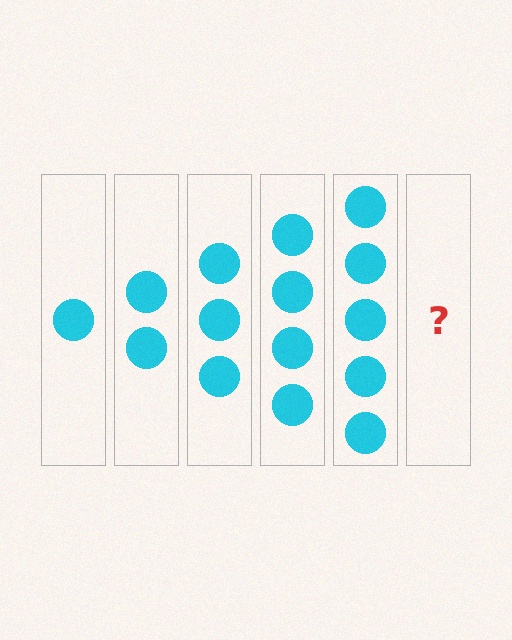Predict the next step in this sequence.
The next step is 6 circles.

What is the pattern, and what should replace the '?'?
The pattern is that each step adds one more circle. The '?' should be 6 circles.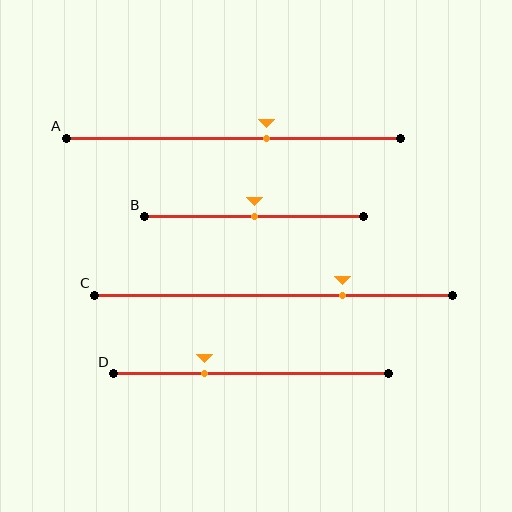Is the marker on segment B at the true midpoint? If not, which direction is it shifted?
Yes, the marker on segment B is at the true midpoint.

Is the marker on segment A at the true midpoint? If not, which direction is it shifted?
No, the marker on segment A is shifted to the right by about 10% of the segment length.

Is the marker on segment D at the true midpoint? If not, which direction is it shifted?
No, the marker on segment D is shifted to the left by about 17% of the segment length.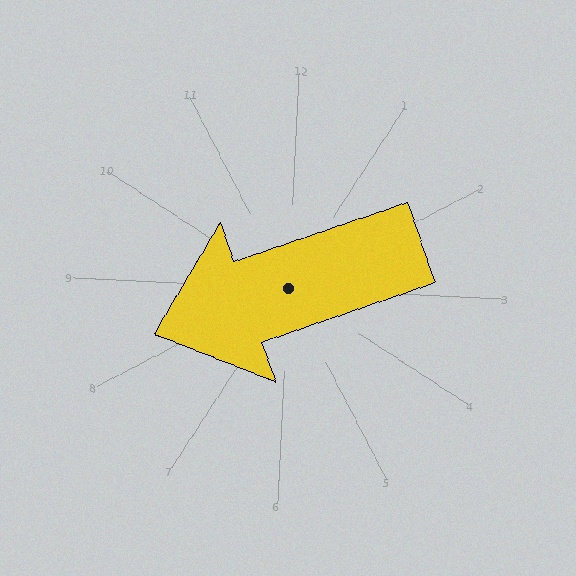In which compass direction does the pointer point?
West.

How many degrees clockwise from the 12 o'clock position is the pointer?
Approximately 248 degrees.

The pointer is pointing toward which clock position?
Roughly 8 o'clock.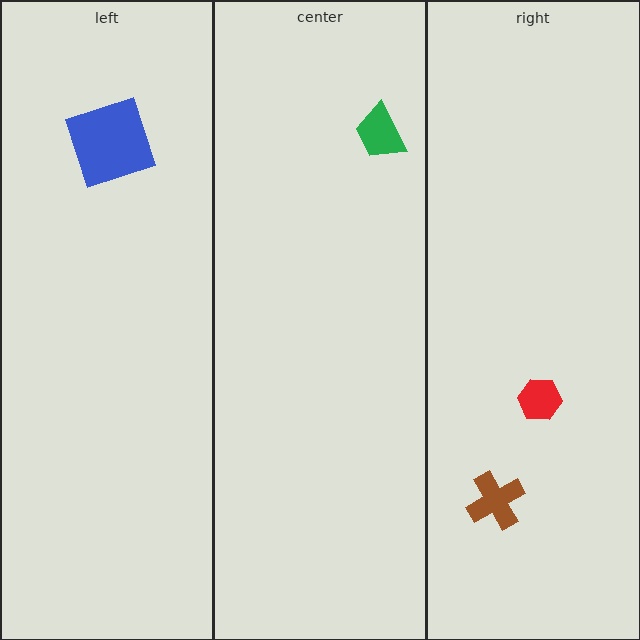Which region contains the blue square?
The left region.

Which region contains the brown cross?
The right region.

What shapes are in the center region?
The green trapezoid.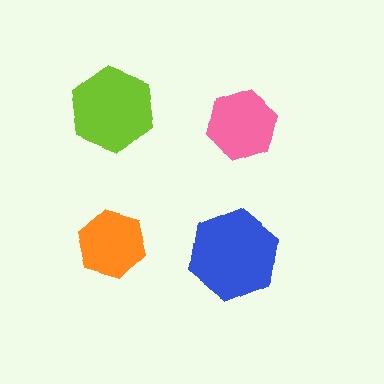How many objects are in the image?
There are 4 objects in the image.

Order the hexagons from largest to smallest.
the blue one, the lime one, the pink one, the orange one.